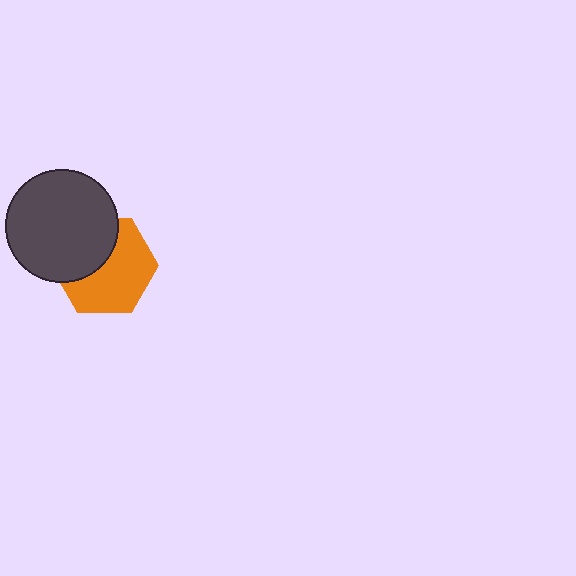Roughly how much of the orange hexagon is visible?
About half of it is visible (roughly 61%).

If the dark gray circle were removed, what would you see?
You would see the complete orange hexagon.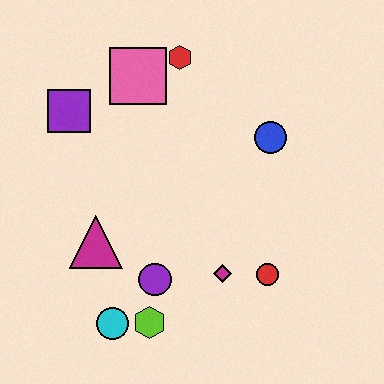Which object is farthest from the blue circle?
The cyan circle is farthest from the blue circle.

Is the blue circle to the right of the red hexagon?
Yes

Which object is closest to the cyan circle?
The lime hexagon is closest to the cyan circle.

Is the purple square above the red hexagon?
No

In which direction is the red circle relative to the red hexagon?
The red circle is below the red hexagon.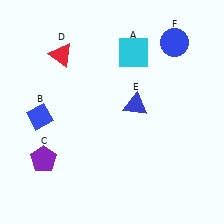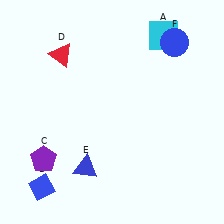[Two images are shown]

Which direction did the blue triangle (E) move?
The blue triangle (E) moved down.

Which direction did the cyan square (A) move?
The cyan square (A) moved right.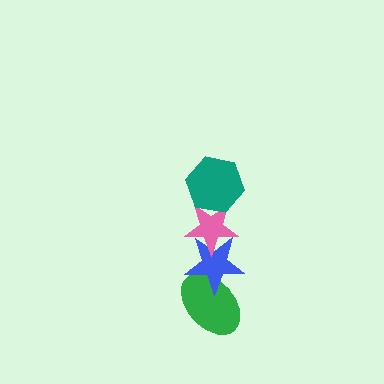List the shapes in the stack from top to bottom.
From top to bottom: the teal hexagon, the pink star, the blue star, the green ellipse.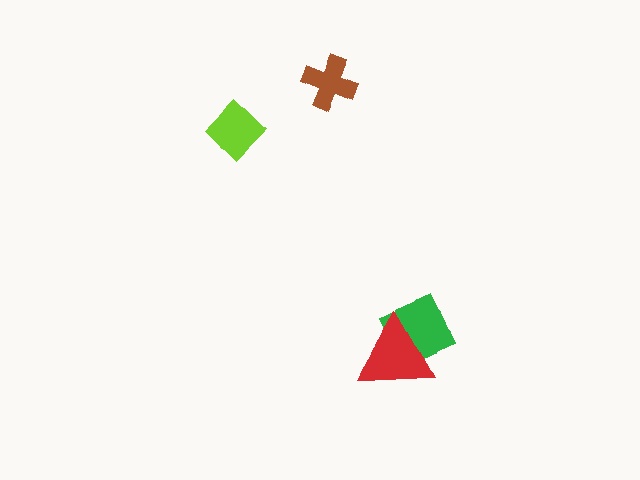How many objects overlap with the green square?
1 object overlaps with the green square.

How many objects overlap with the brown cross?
0 objects overlap with the brown cross.